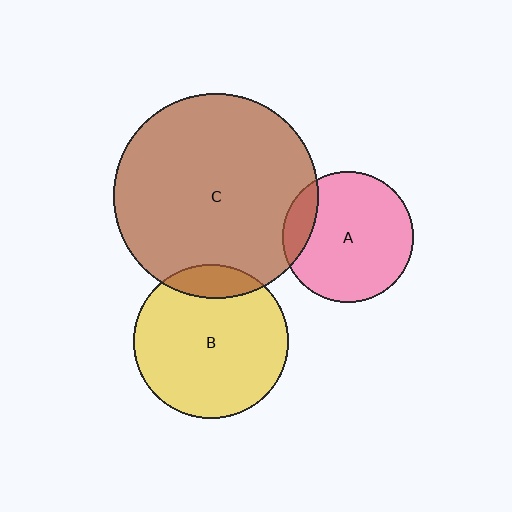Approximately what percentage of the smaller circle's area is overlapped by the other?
Approximately 15%.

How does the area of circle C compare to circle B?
Approximately 1.8 times.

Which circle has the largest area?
Circle C (brown).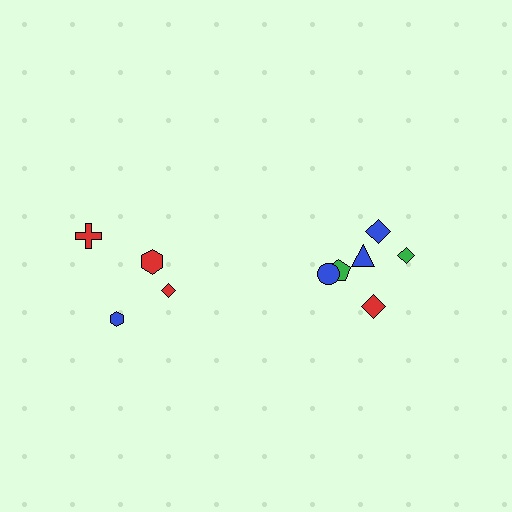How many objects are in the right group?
There are 6 objects.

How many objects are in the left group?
There are 4 objects.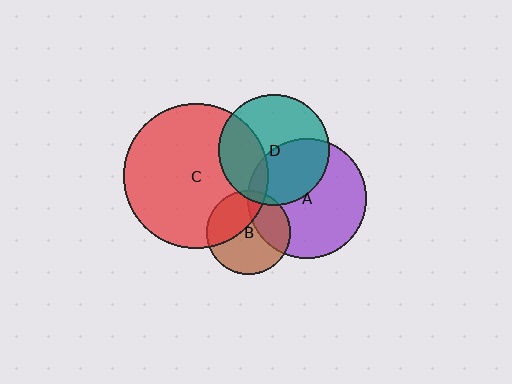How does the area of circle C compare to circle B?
Approximately 3.0 times.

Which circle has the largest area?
Circle C (red).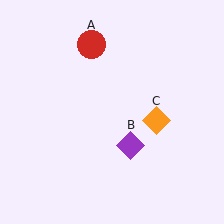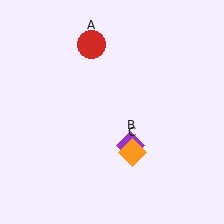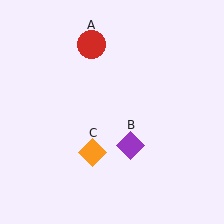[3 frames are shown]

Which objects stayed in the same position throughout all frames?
Red circle (object A) and purple diamond (object B) remained stationary.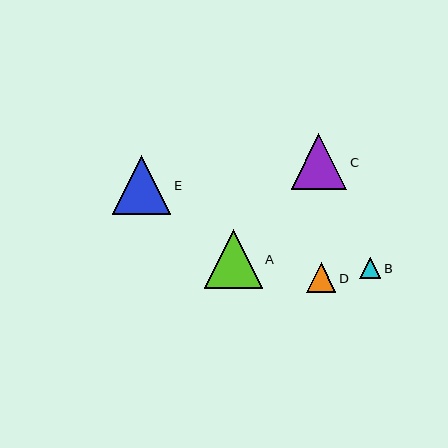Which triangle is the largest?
Triangle E is the largest with a size of approximately 59 pixels.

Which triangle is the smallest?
Triangle B is the smallest with a size of approximately 21 pixels.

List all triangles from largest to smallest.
From largest to smallest: E, A, C, D, B.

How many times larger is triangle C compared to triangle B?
Triangle C is approximately 2.6 times the size of triangle B.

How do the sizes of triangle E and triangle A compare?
Triangle E and triangle A are approximately the same size.